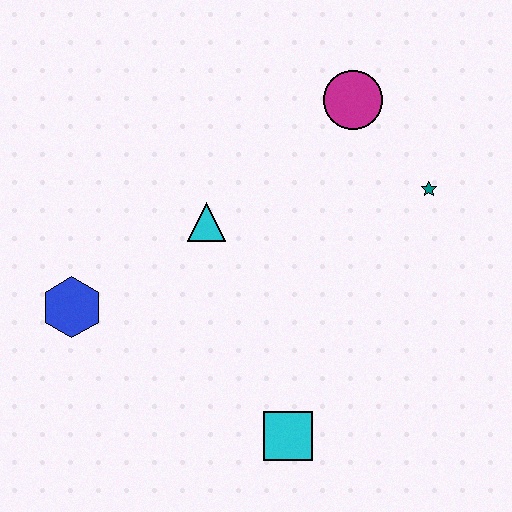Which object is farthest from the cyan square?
The magenta circle is farthest from the cyan square.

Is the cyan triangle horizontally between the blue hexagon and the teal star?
Yes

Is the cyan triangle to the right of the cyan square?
No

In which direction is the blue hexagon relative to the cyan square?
The blue hexagon is to the left of the cyan square.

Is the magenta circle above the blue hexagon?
Yes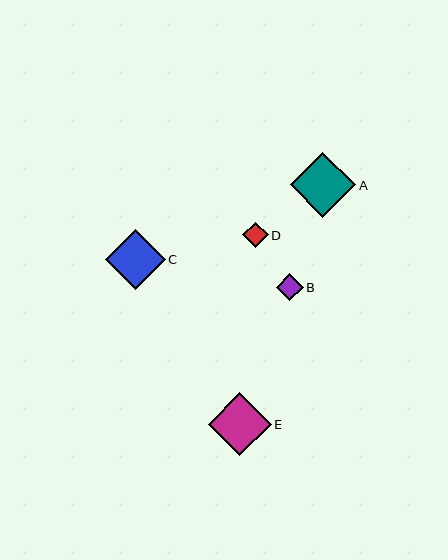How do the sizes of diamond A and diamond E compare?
Diamond A and diamond E are approximately the same size.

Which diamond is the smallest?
Diamond D is the smallest with a size of approximately 26 pixels.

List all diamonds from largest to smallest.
From largest to smallest: A, E, C, B, D.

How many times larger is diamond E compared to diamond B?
Diamond E is approximately 2.3 times the size of diamond B.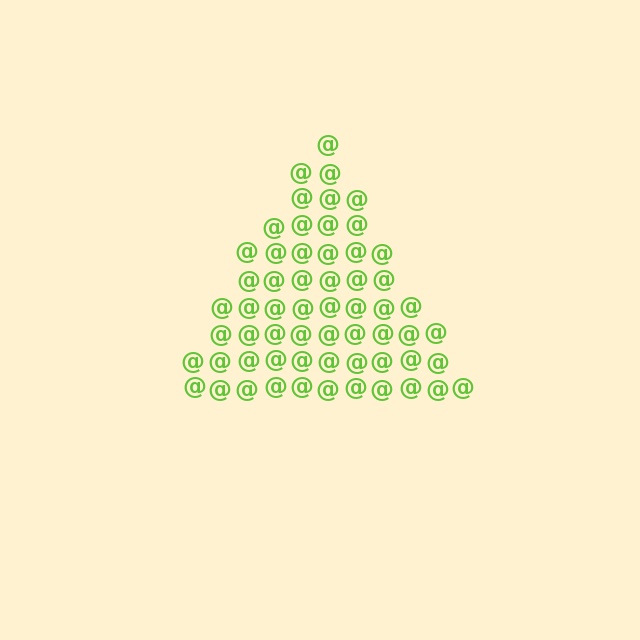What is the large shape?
The large shape is a triangle.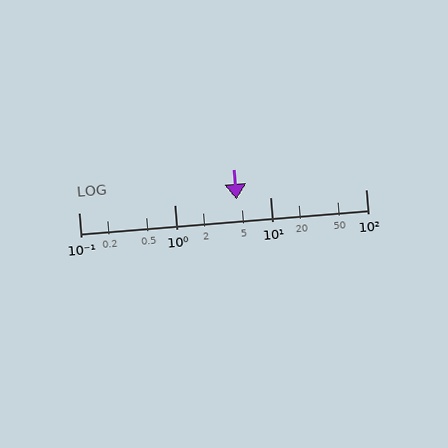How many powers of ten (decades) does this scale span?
The scale spans 3 decades, from 0.1 to 100.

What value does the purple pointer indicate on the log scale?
The pointer indicates approximately 4.5.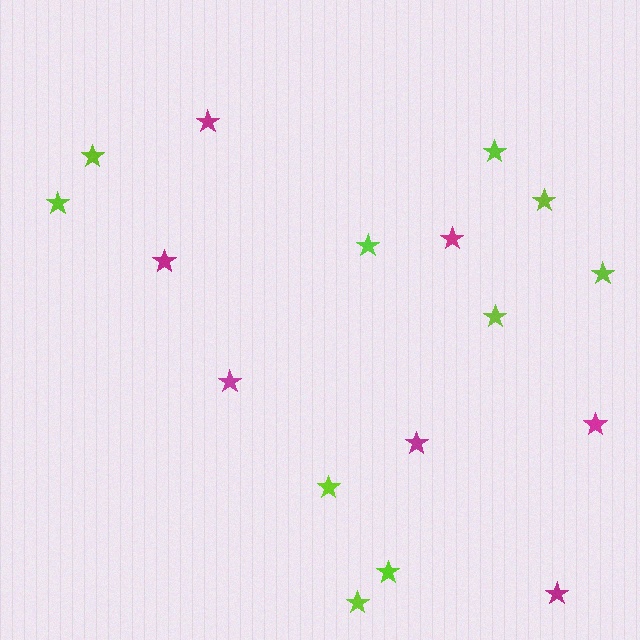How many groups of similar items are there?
There are 2 groups: one group of lime stars (10) and one group of magenta stars (7).